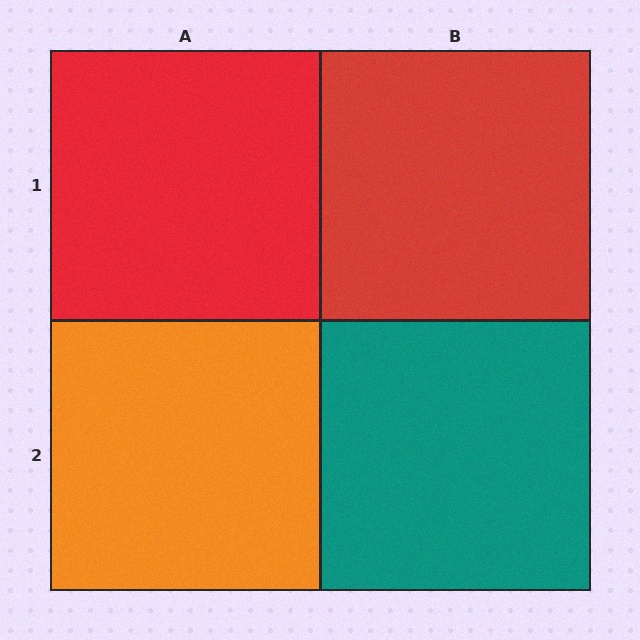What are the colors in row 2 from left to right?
Orange, teal.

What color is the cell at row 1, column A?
Red.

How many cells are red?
2 cells are red.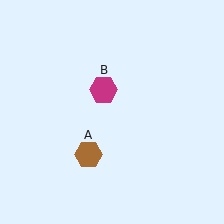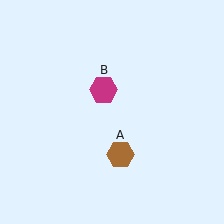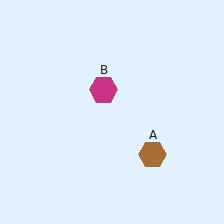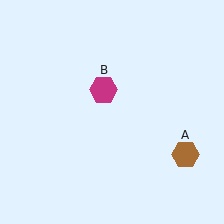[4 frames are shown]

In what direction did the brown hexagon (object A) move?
The brown hexagon (object A) moved right.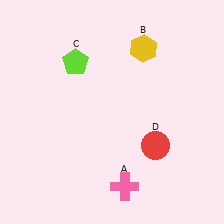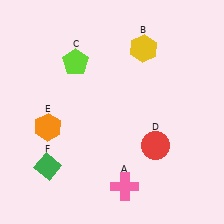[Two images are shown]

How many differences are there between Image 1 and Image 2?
There are 2 differences between the two images.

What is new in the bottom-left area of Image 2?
An orange hexagon (E) was added in the bottom-left area of Image 2.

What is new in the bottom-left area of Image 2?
A green diamond (F) was added in the bottom-left area of Image 2.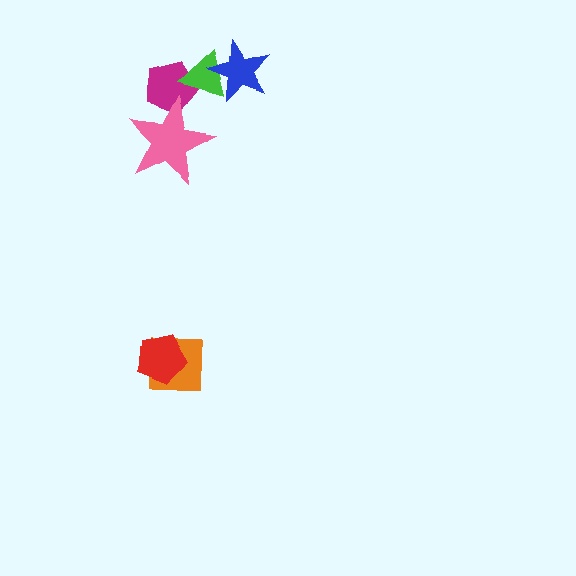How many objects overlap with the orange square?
1 object overlaps with the orange square.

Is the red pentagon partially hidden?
No, no other shape covers it.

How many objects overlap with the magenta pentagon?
2 objects overlap with the magenta pentagon.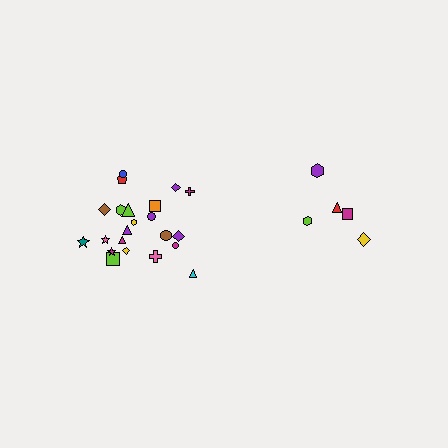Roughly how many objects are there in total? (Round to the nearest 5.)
Roughly 25 objects in total.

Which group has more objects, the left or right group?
The left group.